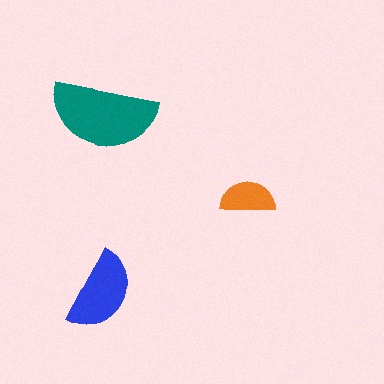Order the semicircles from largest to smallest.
the teal one, the blue one, the orange one.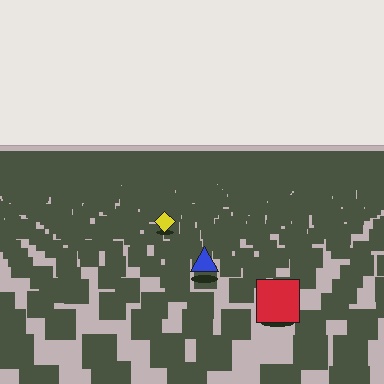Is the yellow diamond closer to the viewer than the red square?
No. The red square is closer — you can tell from the texture gradient: the ground texture is coarser near it.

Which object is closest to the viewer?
The red square is closest. The texture marks near it are larger and more spread out.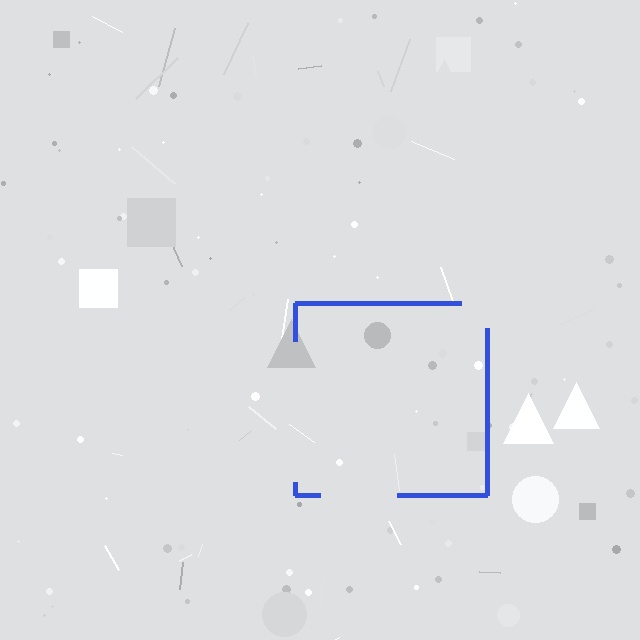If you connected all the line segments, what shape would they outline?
They would outline a square.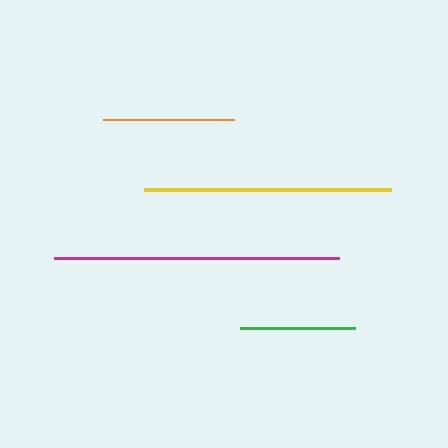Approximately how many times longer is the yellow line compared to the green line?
The yellow line is approximately 2.1 times the length of the green line.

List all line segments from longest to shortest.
From longest to shortest: magenta, yellow, orange, green.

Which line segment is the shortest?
The green line is the shortest at approximately 115 pixels.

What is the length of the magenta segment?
The magenta segment is approximately 285 pixels long.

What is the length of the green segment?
The green segment is approximately 115 pixels long.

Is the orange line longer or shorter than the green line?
The orange line is longer than the green line.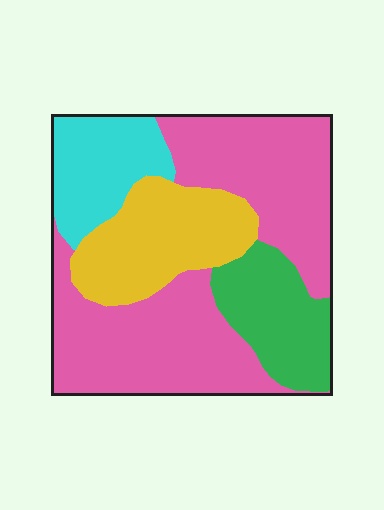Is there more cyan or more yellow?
Yellow.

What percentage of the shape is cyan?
Cyan covers roughly 15% of the shape.